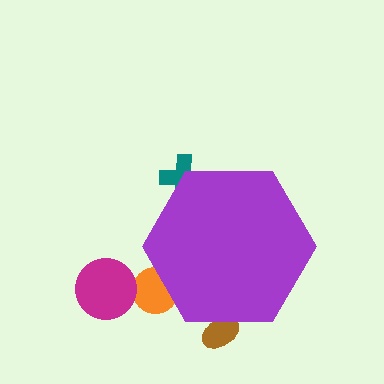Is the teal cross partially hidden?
Yes, the teal cross is partially hidden behind the purple hexagon.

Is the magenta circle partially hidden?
No, the magenta circle is fully visible.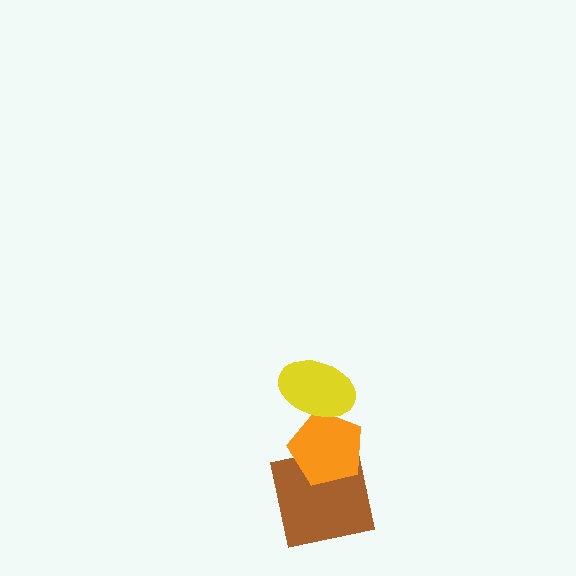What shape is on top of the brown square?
The orange pentagon is on top of the brown square.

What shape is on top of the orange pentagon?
The yellow ellipse is on top of the orange pentagon.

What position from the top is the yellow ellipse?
The yellow ellipse is 1st from the top.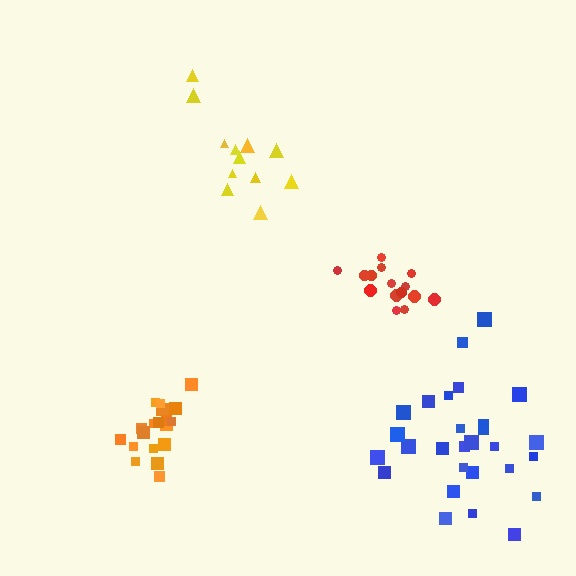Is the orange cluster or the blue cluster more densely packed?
Orange.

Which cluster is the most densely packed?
Orange.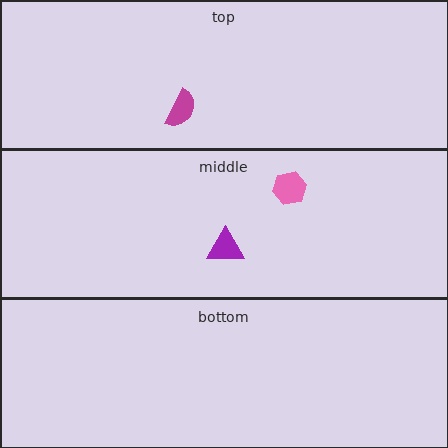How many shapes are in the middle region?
2.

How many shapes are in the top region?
1.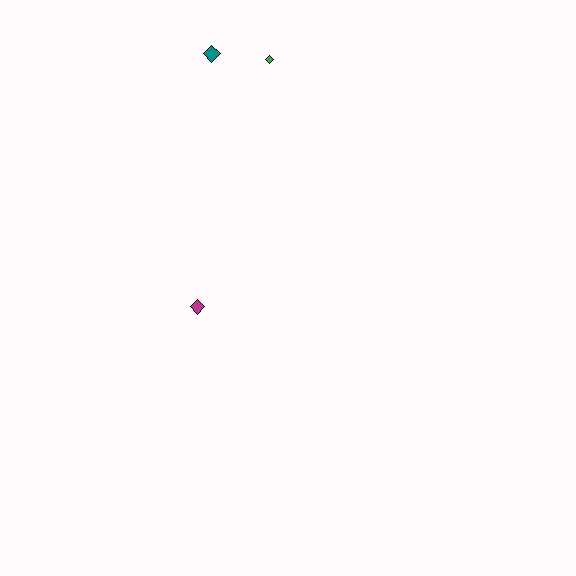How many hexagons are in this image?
There are no hexagons.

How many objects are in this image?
There are 3 objects.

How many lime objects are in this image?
There are no lime objects.